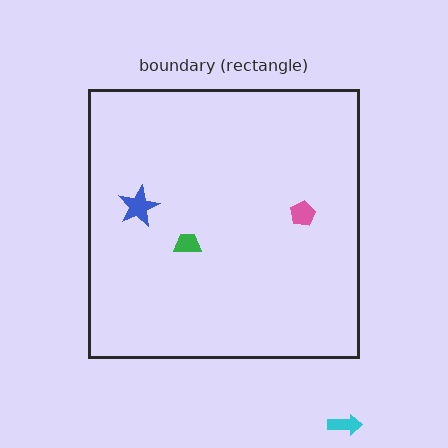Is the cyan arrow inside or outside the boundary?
Outside.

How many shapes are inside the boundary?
3 inside, 1 outside.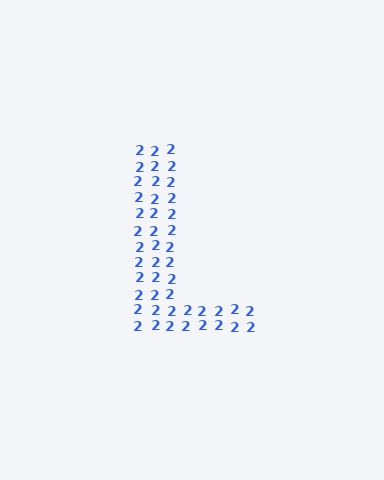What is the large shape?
The large shape is the letter L.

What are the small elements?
The small elements are digit 2's.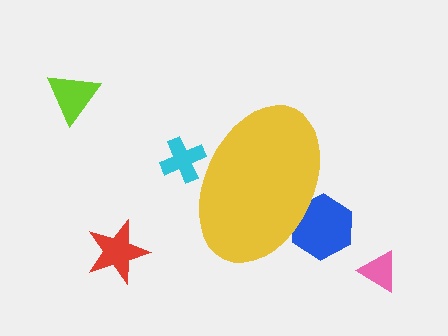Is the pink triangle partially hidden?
No, the pink triangle is fully visible.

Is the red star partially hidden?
No, the red star is fully visible.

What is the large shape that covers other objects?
A yellow ellipse.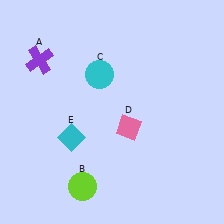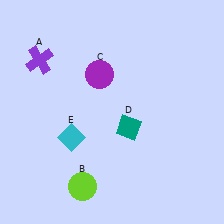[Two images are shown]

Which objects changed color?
C changed from cyan to purple. D changed from pink to teal.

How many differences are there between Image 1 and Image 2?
There are 2 differences between the two images.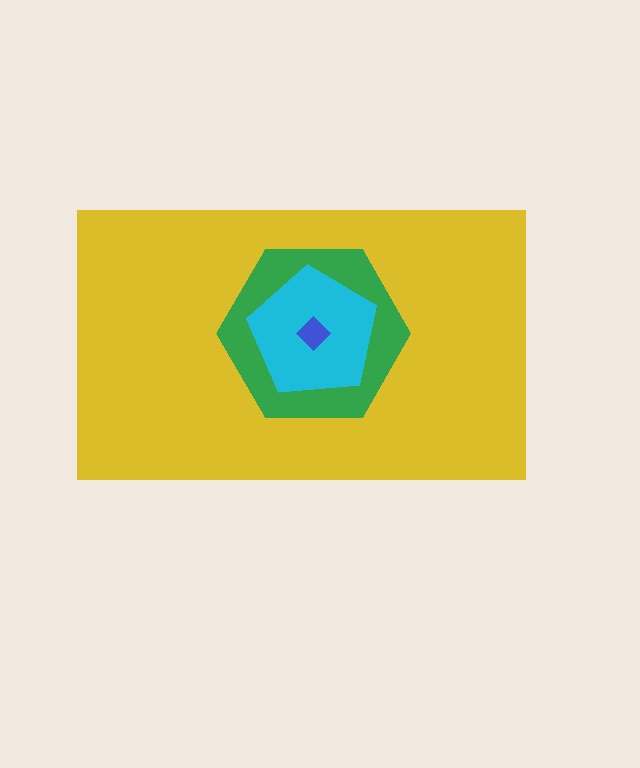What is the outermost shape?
The yellow rectangle.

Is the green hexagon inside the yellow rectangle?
Yes.